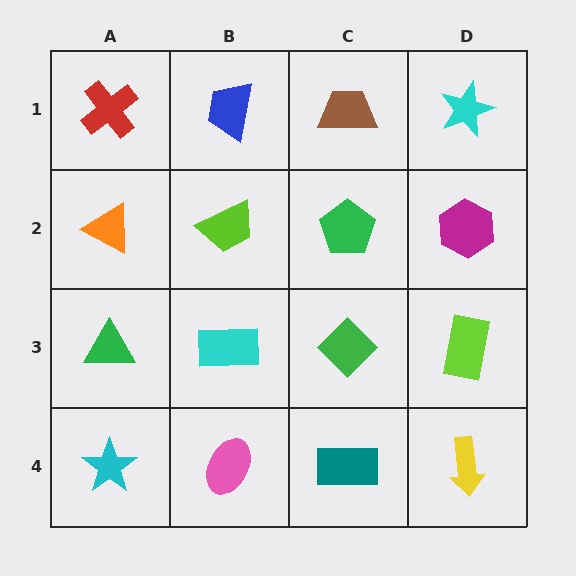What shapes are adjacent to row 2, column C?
A brown trapezoid (row 1, column C), a green diamond (row 3, column C), a lime trapezoid (row 2, column B), a magenta hexagon (row 2, column D).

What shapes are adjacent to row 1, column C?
A green pentagon (row 2, column C), a blue trapezoid (row 1, column B), a cyan star (row 1, column D).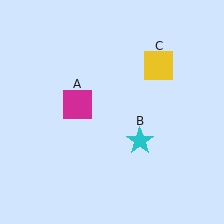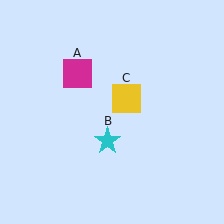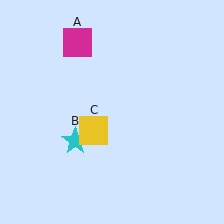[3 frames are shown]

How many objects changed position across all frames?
3 objects changed position: magenta square (object A), cyan star (object B), yellow square (object C).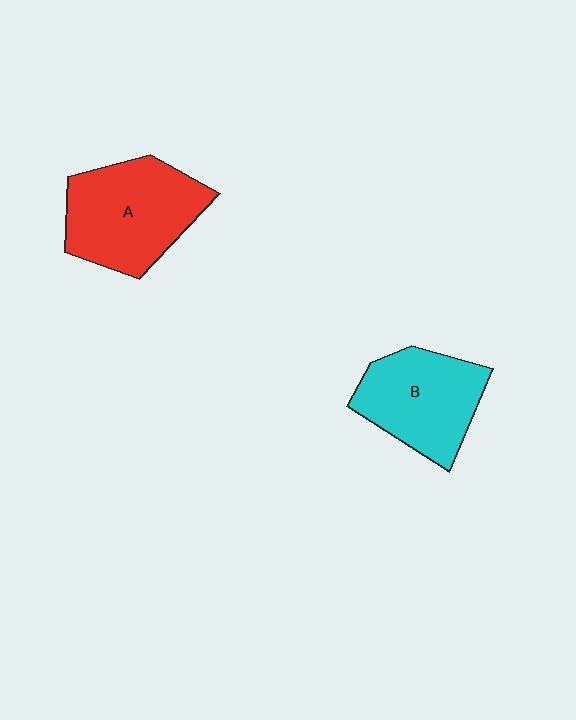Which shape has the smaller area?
Shape B (cyan).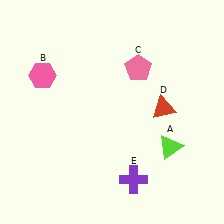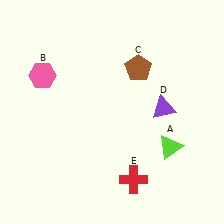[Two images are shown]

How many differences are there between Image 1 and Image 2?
There are 3 differences between the two images.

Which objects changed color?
C changed from pink to brown. D changed from red to purple. E changed from purple to red.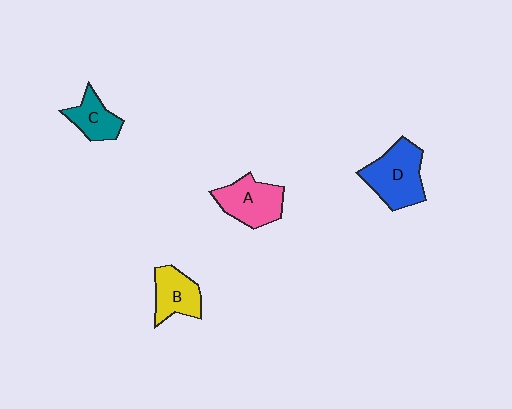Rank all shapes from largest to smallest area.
From largest to smallest: D (blue), A (pink), B (yellow), C (teal).